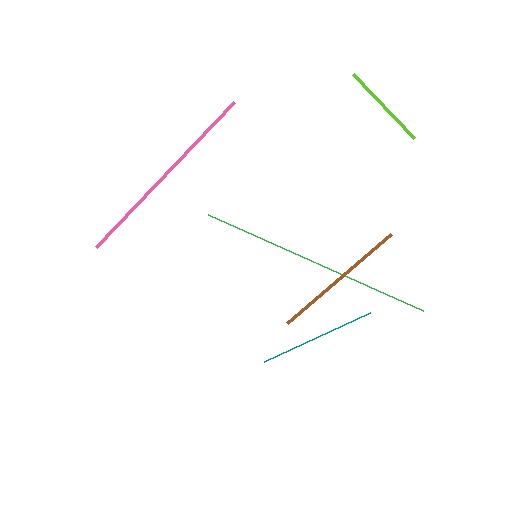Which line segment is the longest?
The green line is the longest at approximately 236 pixels.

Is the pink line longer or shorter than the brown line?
The pink line is longer than the brown line.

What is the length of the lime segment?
The lime segment is approximately 89 pixels long.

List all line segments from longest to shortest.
From longest to shortest: green, pink, brown, teal, lime.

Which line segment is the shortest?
The lime line is the shortest at approximately 89 pixels.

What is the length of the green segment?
The green segment is approximately 236 pixels long.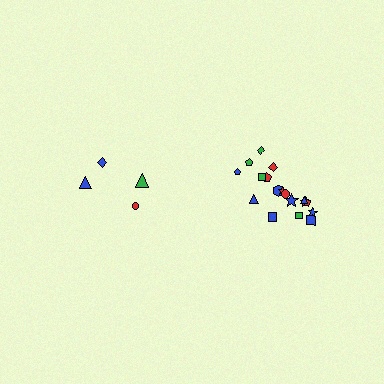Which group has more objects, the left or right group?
The right group.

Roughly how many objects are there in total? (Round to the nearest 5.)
Roughly 20 objects in total.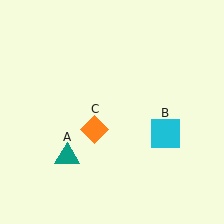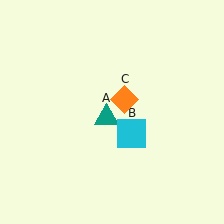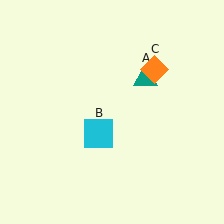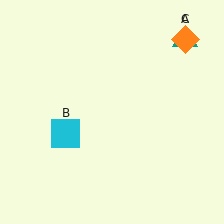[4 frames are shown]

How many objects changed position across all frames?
3 objects changed position: teal triangle (object A), cyan square (object B), orange diamond (object C).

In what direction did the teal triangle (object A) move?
The teal triangle (object A) moved up and to the right.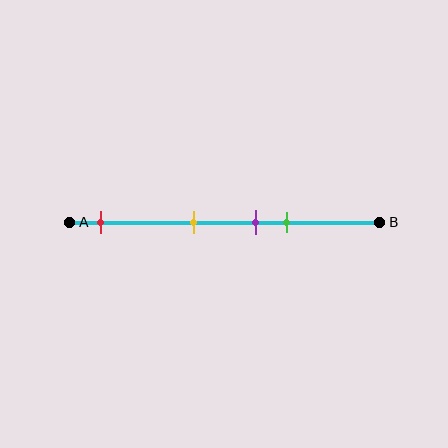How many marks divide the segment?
There are 4 marks dividing the segment.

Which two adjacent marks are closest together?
The purple and green marks are the closest adjacent pair.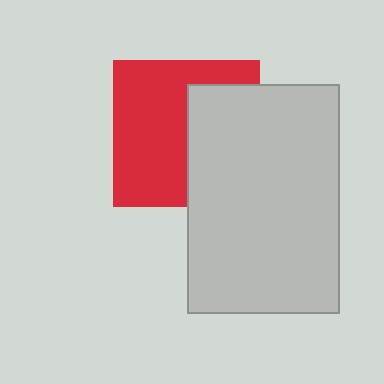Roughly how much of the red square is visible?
About half of it is visible (roughly 59%).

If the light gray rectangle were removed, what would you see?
You would see the complete red square.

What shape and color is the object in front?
The object in front is a light gray rectangle.